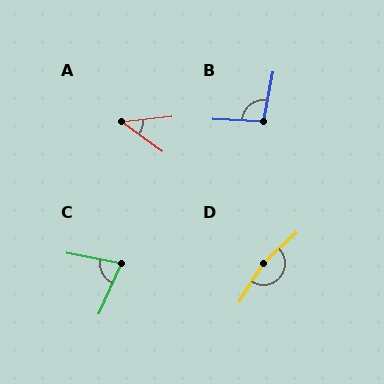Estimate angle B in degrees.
Approximately 98 degrees.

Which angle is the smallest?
A, at approximately 42 degrees.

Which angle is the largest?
D, at approximately 165 degrees.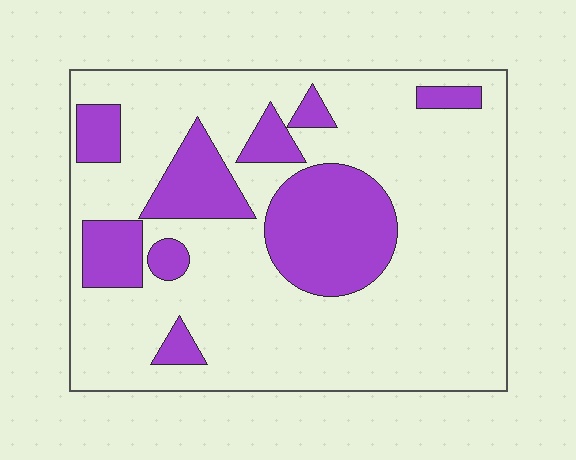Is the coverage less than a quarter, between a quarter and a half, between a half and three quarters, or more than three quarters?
Less than a quarter.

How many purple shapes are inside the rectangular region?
9.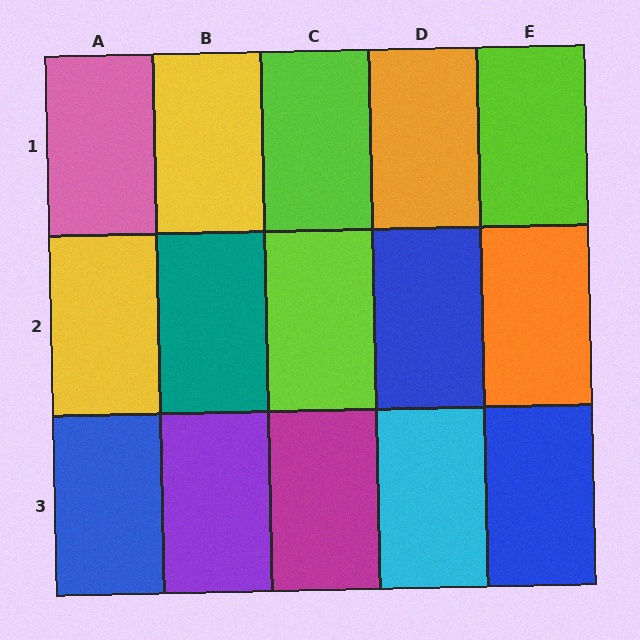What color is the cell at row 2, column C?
Lime.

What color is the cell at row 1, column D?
Orange.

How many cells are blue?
3 cells are blue.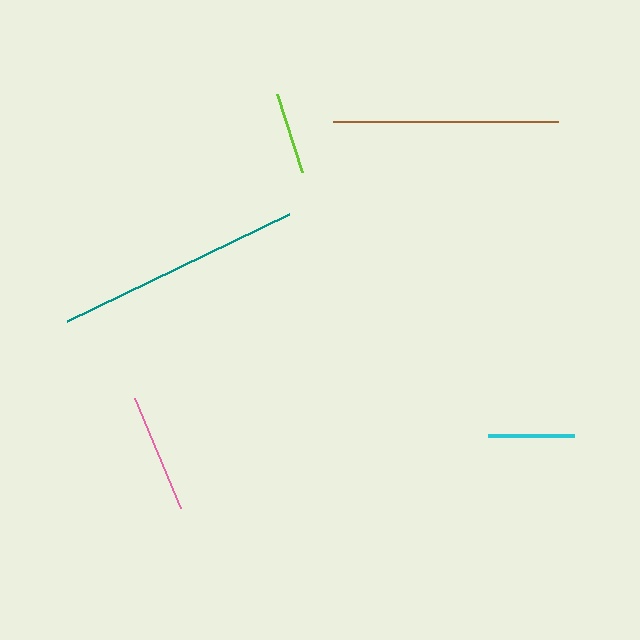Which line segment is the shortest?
The lime line is the shortest at approximately 81 pixels.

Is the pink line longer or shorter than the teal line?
The teal line is longer than the pink line.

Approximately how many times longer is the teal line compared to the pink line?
The teal line is approximately 2.1 times the length of the pink line.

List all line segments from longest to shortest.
From longest to shortest: teal, brown, pink, cyan, lime.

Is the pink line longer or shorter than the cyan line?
The pink line is longer than the cyan line.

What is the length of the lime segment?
The lime segment is approximately 81 pixels long.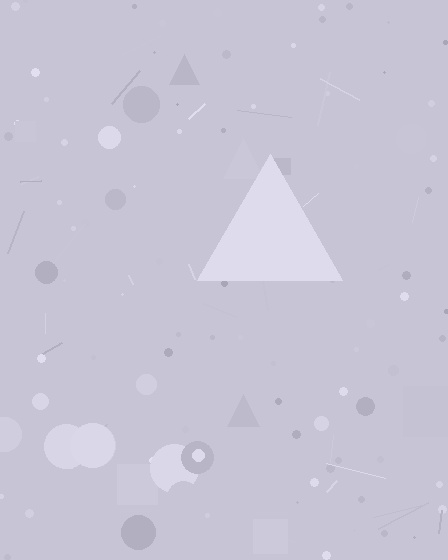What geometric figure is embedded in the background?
A triangle is embedded in the background.